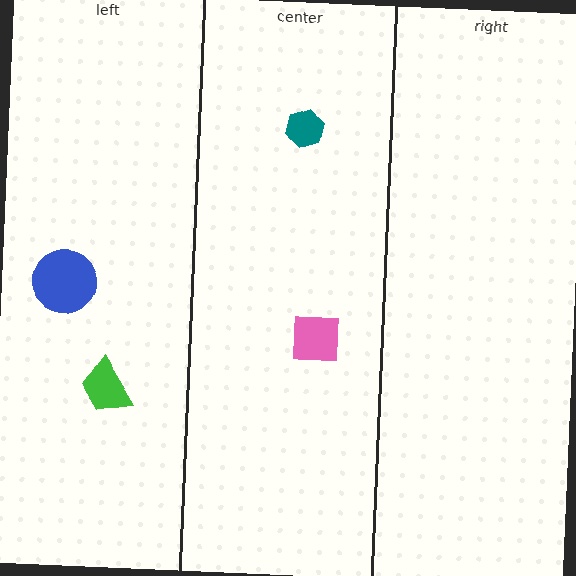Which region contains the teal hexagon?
The center region.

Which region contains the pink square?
The center region.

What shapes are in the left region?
The green trapezoid, the blue circle.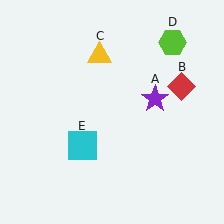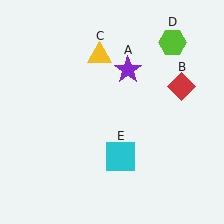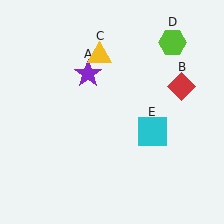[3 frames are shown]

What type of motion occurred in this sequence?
The purple star (object A), cyan square (object E) rotated counterclockwise around the center of the scene.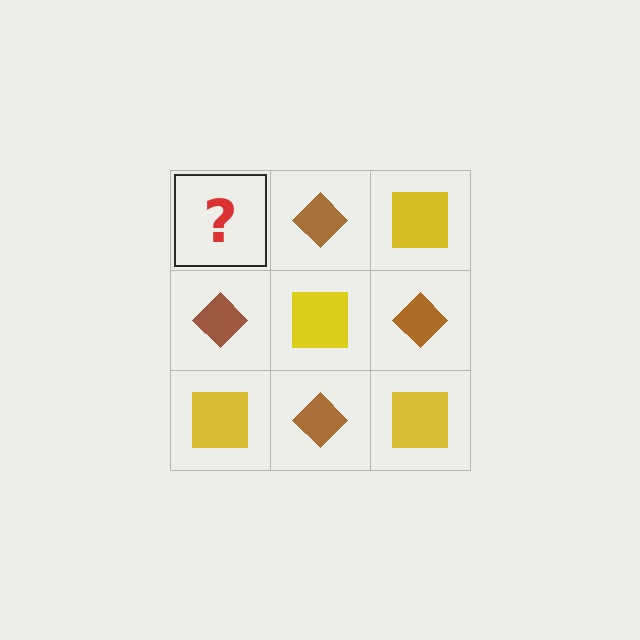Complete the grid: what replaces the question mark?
The question mark should be replaced with a yellow square.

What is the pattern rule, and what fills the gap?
The rule is that it alternates yellow square and brown diamond in a checkerboard pattern. The gap should be filled with a yellow square.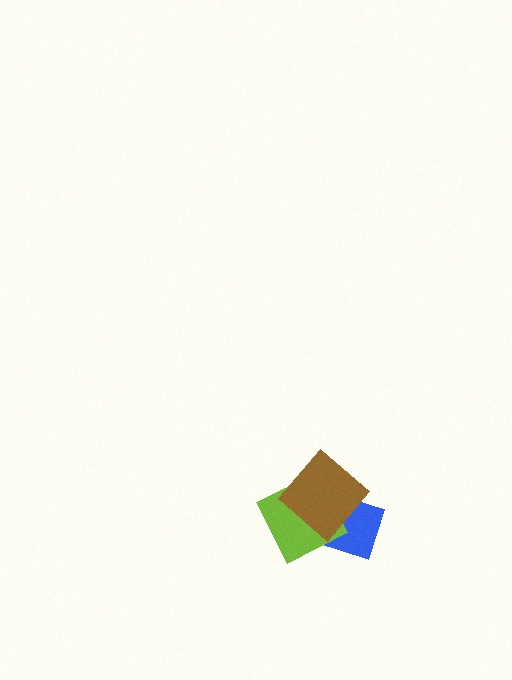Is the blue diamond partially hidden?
Yes, it is partially covered by another shape.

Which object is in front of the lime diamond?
The brown diamond is in front of the lime diamond.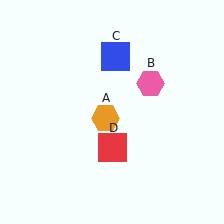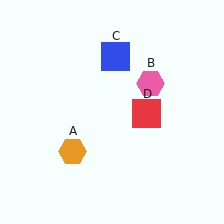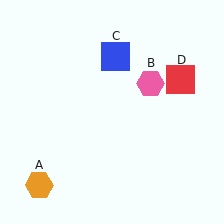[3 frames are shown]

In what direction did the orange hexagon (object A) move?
The orange hexagon (object A) moved down and to the left.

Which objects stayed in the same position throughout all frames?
Pink hexagon (object B) and blue square (object C) remained stationary.